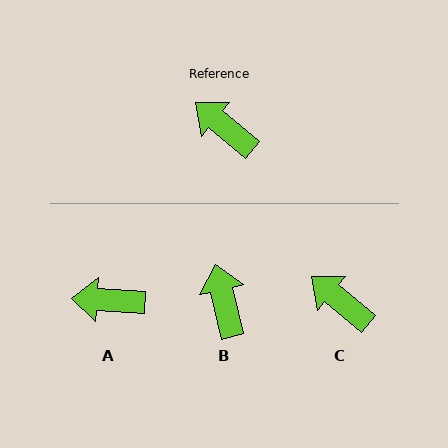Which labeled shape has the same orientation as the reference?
C.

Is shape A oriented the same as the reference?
No, it is off by about 37 degrees.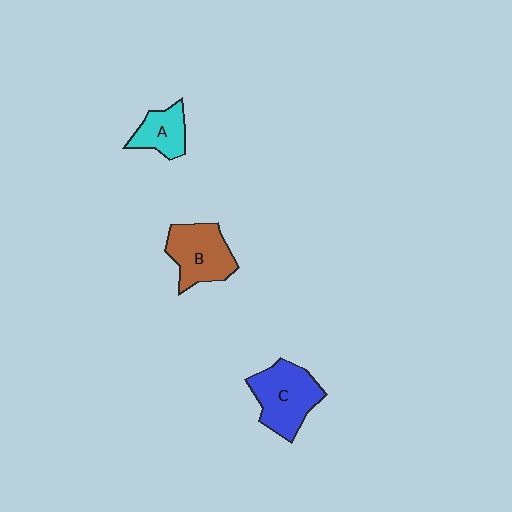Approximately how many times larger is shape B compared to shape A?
Approximately 1.6 times.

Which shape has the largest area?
Shape C (blue).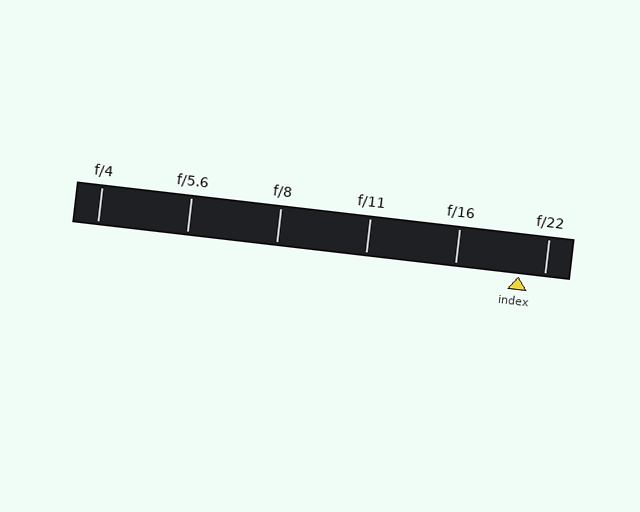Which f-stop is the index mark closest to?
The index mark is closest to f/22.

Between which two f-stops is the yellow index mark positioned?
The index mark is between f/16 and f/22.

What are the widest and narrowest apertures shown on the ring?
The widest aperture shown is f/4 and the narrowest is f/22.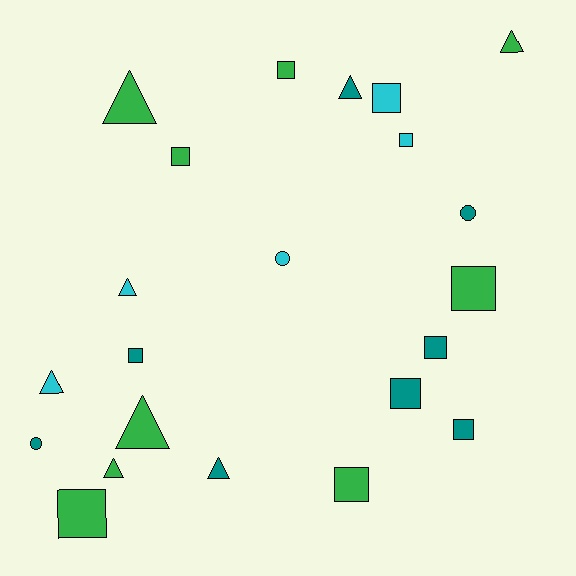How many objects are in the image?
There are 22 objects.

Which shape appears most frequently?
Square, with 11 objects.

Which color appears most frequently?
Green, with 9 objects.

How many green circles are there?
There are no green circles.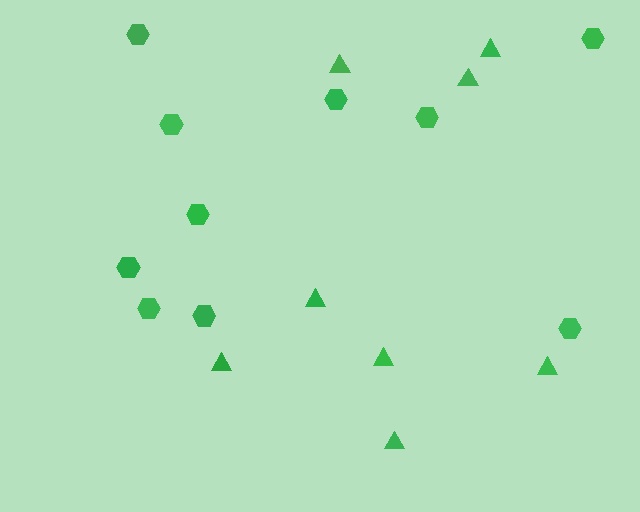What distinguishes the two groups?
There are 2 groups: one group of hexagons (10) and one group of triangles (8).